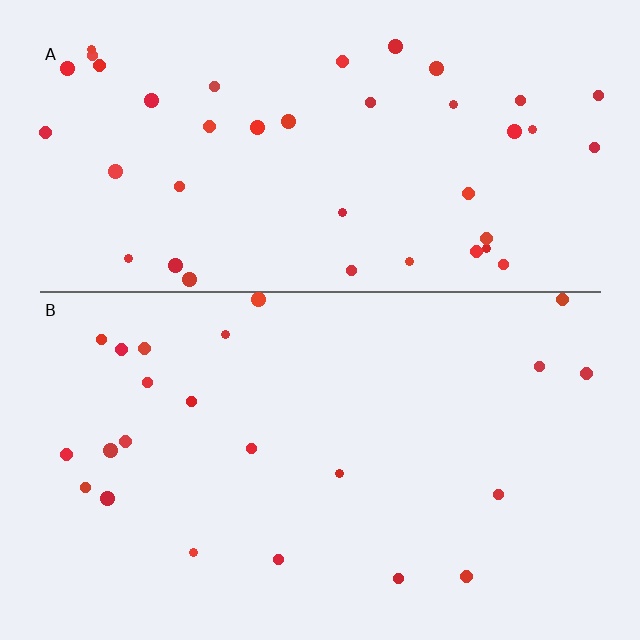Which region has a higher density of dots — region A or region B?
A (the top).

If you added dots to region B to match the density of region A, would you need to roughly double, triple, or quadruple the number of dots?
Approximately double.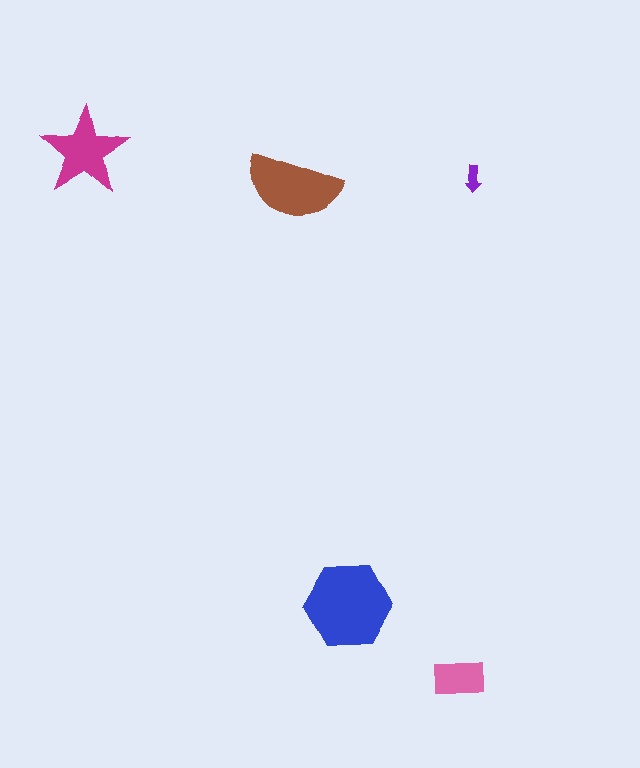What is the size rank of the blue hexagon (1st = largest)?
1st.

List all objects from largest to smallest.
The blue hexagon, the brown semicircle, the magenta star, the pink rectangle, the purple arrow.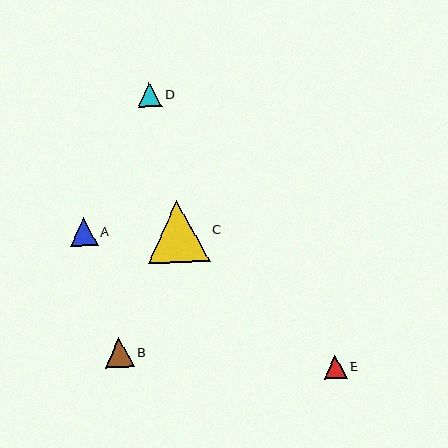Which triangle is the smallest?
Triangle E is the smallest with a size of approximately 23 pixels.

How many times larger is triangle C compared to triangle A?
Triangle C is approximately 2.3 times the size of triangle A.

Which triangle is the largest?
Triangle C is the largest with a size of approximately 62 pixels.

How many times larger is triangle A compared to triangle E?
Triangle A is approximately 1.2 times the size of triangle E.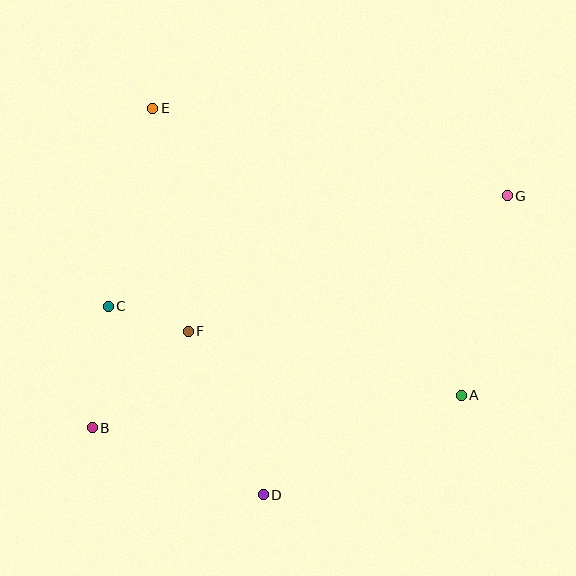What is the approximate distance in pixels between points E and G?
The distance between E and G is approximately 365 pixels.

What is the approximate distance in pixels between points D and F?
The distance between D and F is approximately 180 pixels.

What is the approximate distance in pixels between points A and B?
The distance between A and B is approximately 370 pixels.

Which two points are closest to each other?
Points C and F are closest to each other.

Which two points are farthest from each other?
Points B and G are farthest from each other.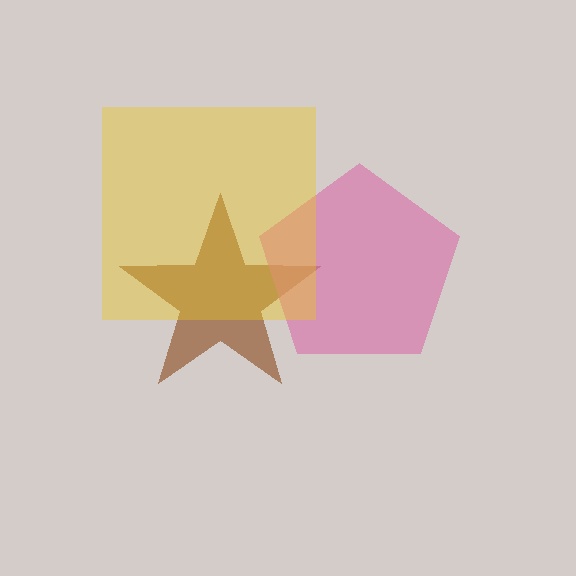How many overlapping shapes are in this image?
There are 3 overlapping shapes in the image.